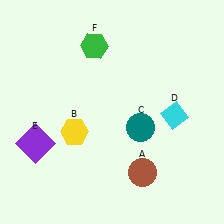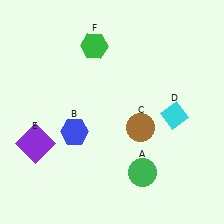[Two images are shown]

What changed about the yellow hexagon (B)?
In Image 1, B is yellow. In Image 2, it changed to blue.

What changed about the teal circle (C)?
In Image 1, C is teal. In Image 2, it changed to brown.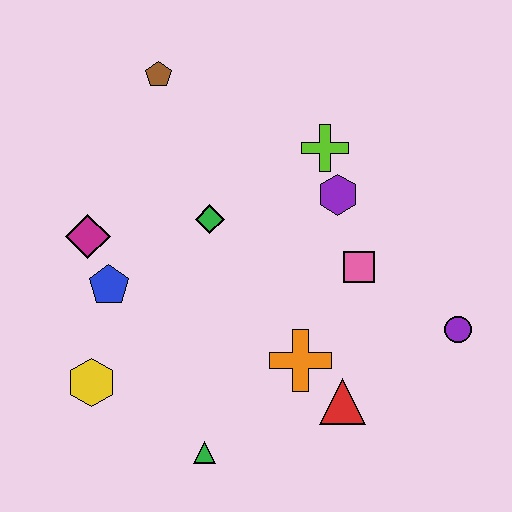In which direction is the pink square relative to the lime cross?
The pink square is below the lime cross.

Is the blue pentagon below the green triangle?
No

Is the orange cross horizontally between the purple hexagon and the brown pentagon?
Yes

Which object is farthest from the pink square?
The yellow hexagon is farthest from the pink square.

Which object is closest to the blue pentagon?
The magenta diamond is closest to the blue pentagon.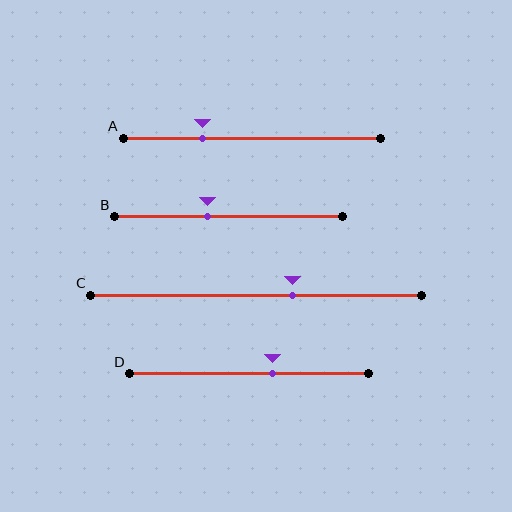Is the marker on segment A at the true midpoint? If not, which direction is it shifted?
No, the marker on segment A is shifted to the left by about 19% of the segment length.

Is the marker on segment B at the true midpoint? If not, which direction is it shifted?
No, the marker on segment B is shifted to the left by about 9% of the segment length.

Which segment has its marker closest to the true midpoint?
Segment B has its marker closest to the true midpoint.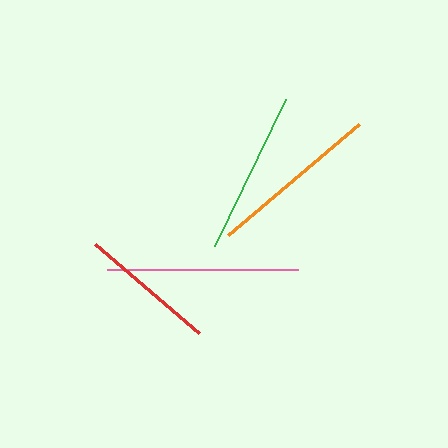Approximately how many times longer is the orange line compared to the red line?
The orange line is approximately 1.3 times the length of the red line.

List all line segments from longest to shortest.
From longest to shortest: pink, orange, green, red.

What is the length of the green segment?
The green segment is approximately 163 pixels long.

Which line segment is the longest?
The pink line is the longest at approximately 192 pixels.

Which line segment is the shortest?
The red line is the shortest at approximately 137 pixels.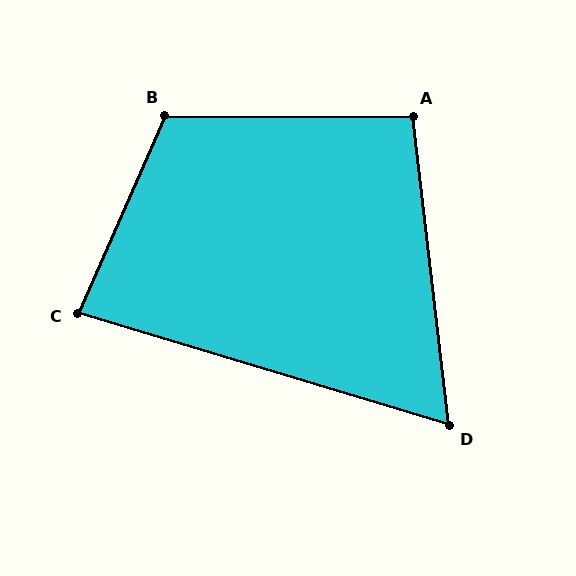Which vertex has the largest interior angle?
B, at approximately 113 degrees.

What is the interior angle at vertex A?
Approximately 97 degrees (obtuse).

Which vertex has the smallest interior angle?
D, at approximately 67 degrees.